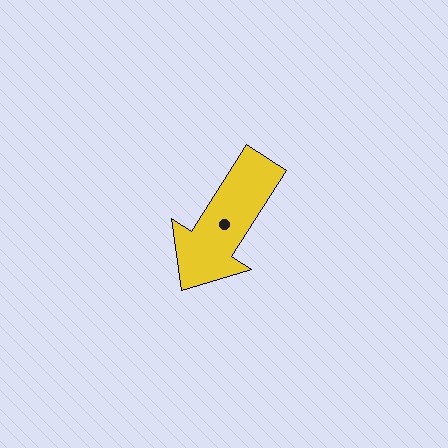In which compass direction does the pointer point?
Southwest.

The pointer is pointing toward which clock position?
Roughly 7 o'clock.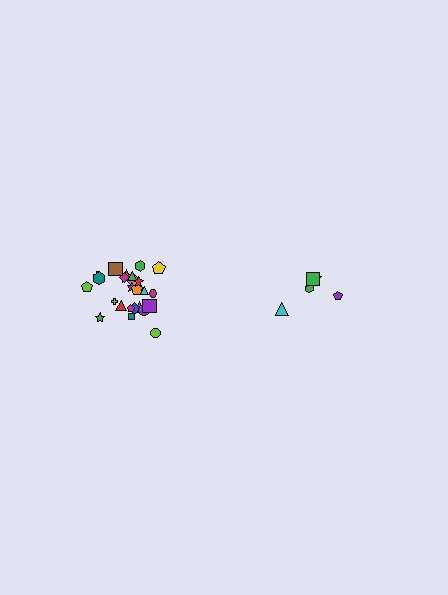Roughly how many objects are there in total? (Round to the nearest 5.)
Roughly 30 objects in total.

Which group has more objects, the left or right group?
The left group.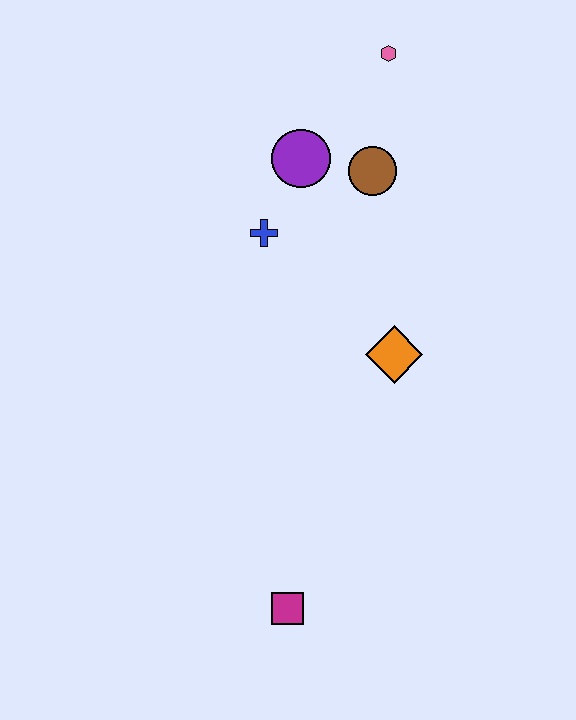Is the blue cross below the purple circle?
Yes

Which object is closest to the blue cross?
The purple circle is closest to the blue cross.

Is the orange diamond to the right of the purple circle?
Yes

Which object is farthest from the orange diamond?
The pink hexagon is farthest from the orange diamond.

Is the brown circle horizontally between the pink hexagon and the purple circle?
Yes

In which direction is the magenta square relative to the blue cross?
The magenta square is below the blue cross.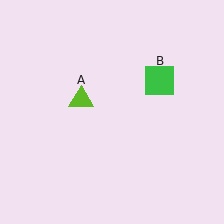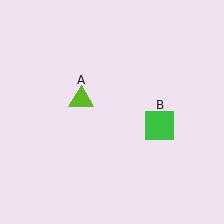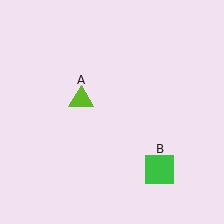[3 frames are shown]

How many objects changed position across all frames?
1 object changed position: green square (object B).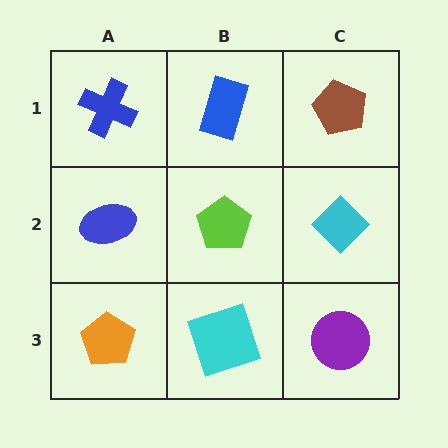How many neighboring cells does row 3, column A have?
2.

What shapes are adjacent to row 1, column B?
A lime pentagon (row 2, column B), a blue cross (row 1, column A), a brown pentagon (row 1, column C).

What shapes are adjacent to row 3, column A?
A blue ellipse (row 2, column A), a cyan square (row 3, column B).